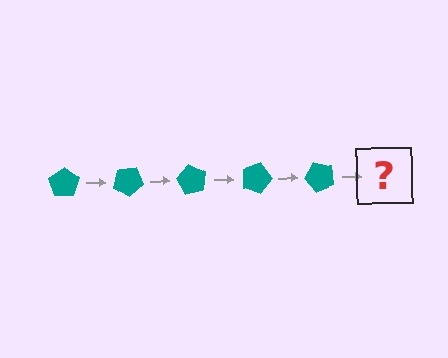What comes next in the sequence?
The next element should be a teal pentagon rotated 150 degrees.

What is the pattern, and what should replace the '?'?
The pattern is that the pentagon rotates 30 degrees each step. The '?' should be a teal pentagon rotated 150 degrees.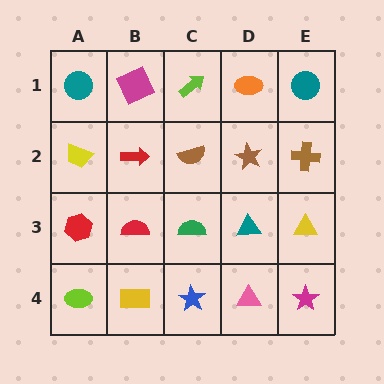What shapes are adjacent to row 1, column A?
A yellow trapezoid (row 2, column A), a magenta square (row 1, column B).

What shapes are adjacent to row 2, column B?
A magenta square (row 1, column B), a red semicircle (row 3, column B), a yellow trapezoid (row 2, column A), a brown semicircle (row 2, column C).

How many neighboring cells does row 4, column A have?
2.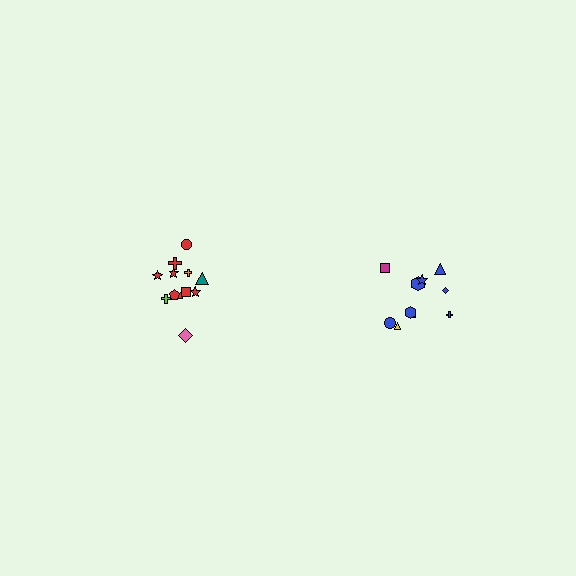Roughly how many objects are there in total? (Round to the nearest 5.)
Roughly 20 objects in total.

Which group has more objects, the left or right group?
The left group.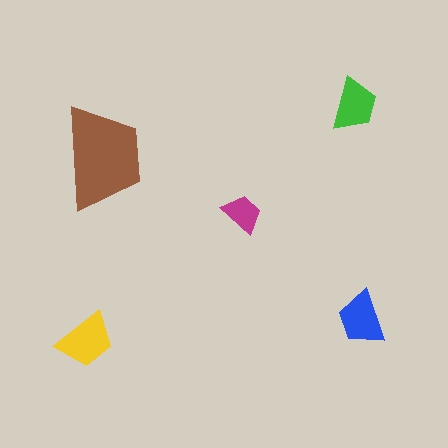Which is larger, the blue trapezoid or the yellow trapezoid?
The yellow one.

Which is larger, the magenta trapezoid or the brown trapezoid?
The brown one.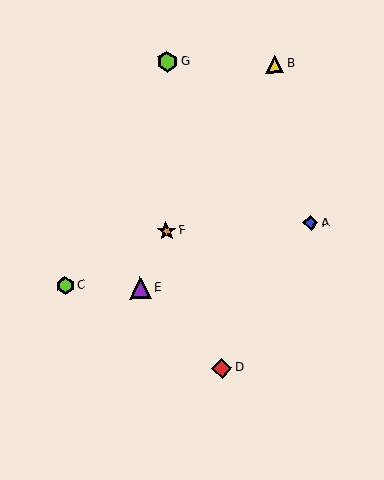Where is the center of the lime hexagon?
The center of the lime hexagon is at (167, 62).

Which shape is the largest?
The purple triangle (labeled E) is the largest.